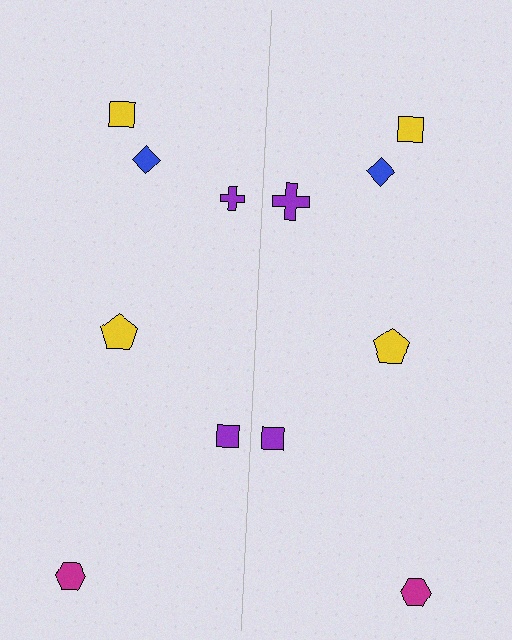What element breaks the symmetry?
The purple cross on the right side has a different size than its mirror counterpart.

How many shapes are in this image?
There are 12 shapes in this image.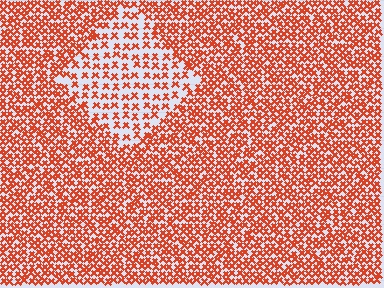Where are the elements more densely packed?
The elements are more densely packed outside the diamond boundary.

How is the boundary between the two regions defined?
The boundary is defined by a change in element density (approximately 2.1x ratio). All elements are the same color, size, and shape.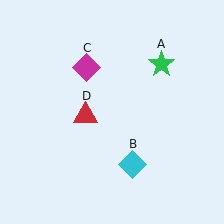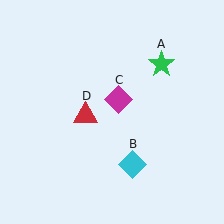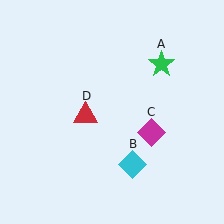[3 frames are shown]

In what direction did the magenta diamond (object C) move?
The magenta diamond (object C) moved down and to the right.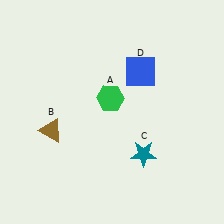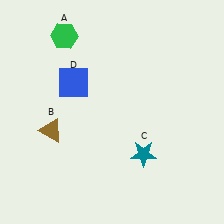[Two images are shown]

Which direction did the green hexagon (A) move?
The green hexagon (A) moved up.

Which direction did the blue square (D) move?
The blue square (D) moved left.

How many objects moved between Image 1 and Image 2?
2 objects moved between the two images.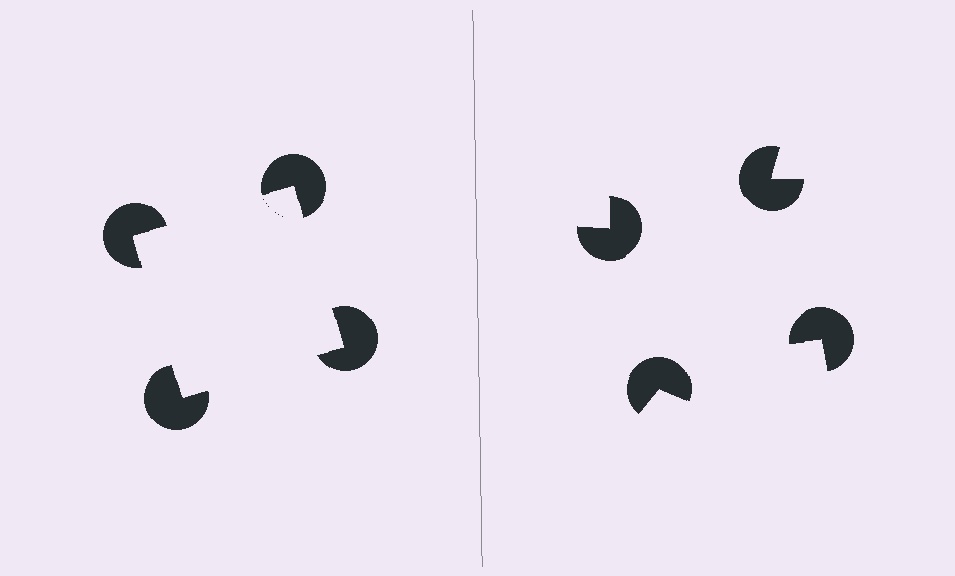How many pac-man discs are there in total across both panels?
8 — 4 on each side.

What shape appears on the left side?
An illusory square.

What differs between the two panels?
The pac-man discs are positioned identically on both sides; only the wedge orientations differ. On the left they align to a square; on the right they are misaligned.